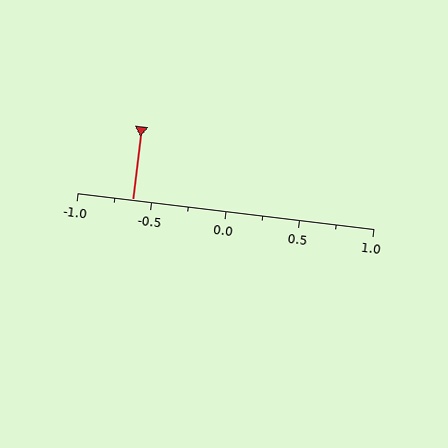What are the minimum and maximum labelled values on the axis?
The axis runs from -1.0 to 1.0.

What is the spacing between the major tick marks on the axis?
The major ticks are spaced 0.5 apart.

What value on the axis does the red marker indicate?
The marker indicates approximately -0.62.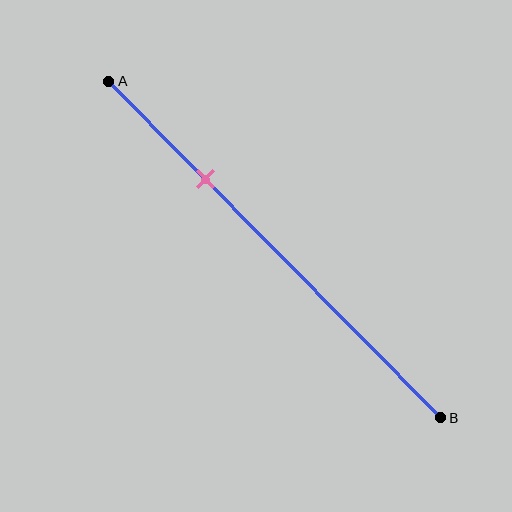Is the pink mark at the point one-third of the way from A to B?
No, the mark is at about 30% from A, not at the 33% one-third point.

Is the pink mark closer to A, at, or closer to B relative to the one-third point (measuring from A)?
The pink mark is closer to point A than the one-third point of segment AB.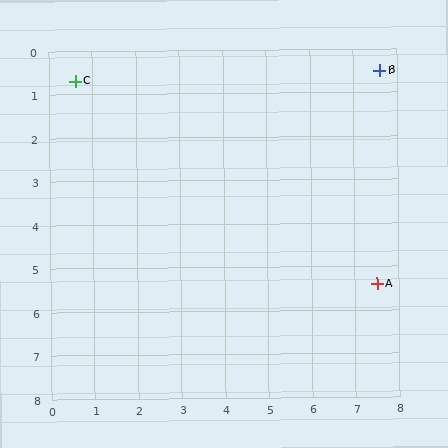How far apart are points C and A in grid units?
Points C and A are about 8.3 grid units apart.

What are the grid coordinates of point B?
Point B is at approximately (7.6, 0.5).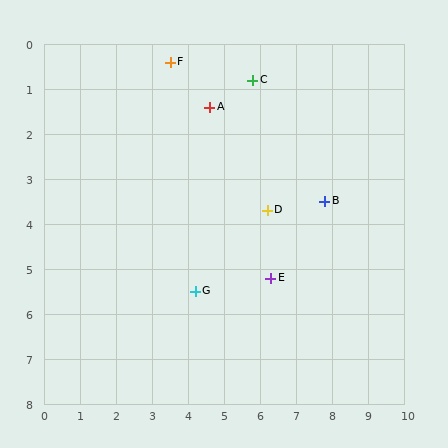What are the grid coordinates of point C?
Point C is at approximately (5.8, 0.8).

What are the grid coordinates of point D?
Point D is at approximately (6.2, 3.7).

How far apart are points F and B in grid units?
Points F and B are about 5.3 grid units apart.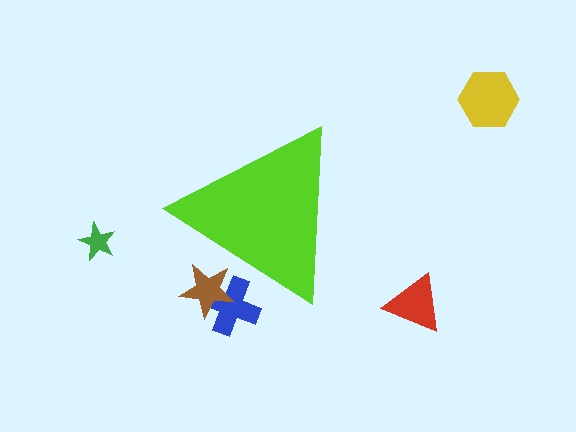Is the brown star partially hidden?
Yes, the brown star is partially hidden behind the lime triangle.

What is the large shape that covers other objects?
A lime triangle.